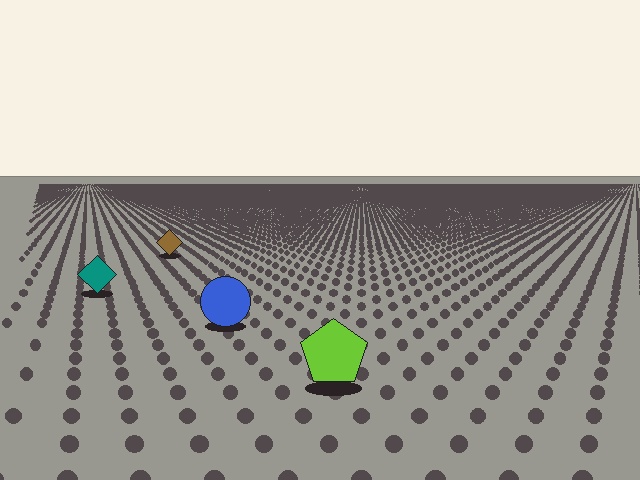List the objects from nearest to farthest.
From nearest to farthest: the lime pentagon, the blue circle, the teal diamond, the brown diamond.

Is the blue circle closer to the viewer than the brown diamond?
Yes. The blue circle is closer — you can tell from the texture gradient: the ground texture is coarser near it.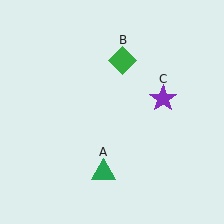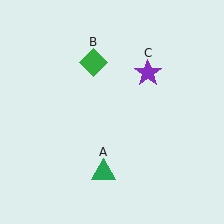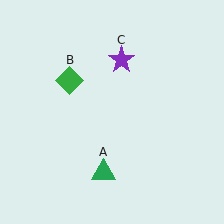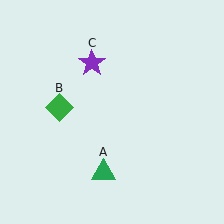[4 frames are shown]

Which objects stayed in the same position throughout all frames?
Green triangle (object A) remained stationary.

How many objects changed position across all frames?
2 objects changed position: green diamond (object B), purple star (object C).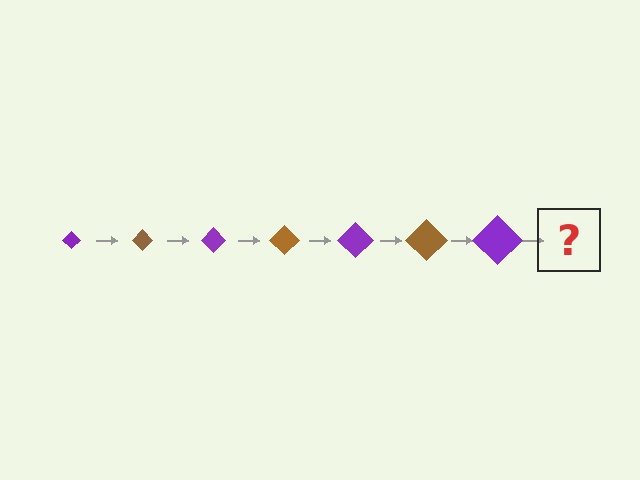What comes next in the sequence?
The next element should be a brown diamond, larger than the previous one.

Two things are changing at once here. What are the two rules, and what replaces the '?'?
The two rules are that the diamond grows larger each step and the color cycles through purple and brown. The '?' should be a brown diamond, larger than the previous one.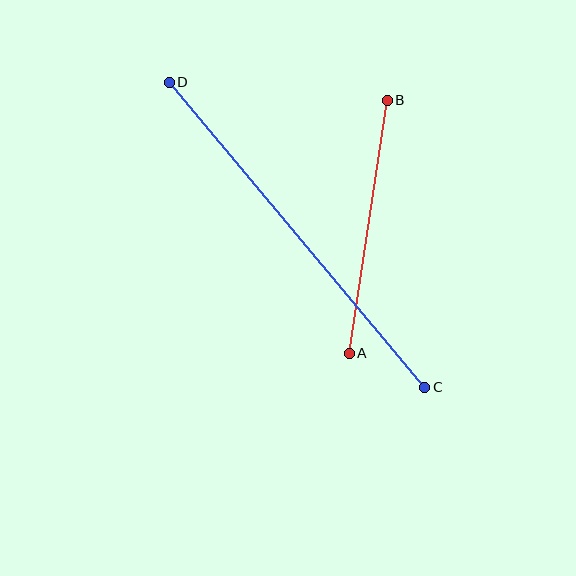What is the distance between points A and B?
The distance is approximately 255 pixels.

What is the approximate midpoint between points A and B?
The midpoint is at approximately (368, 227) pixels.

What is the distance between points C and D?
The distance is approximately 398 pixels.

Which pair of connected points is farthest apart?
Points C and D are farthest apart.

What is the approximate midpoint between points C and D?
The midpoint is at approximately (297, 235) pixels.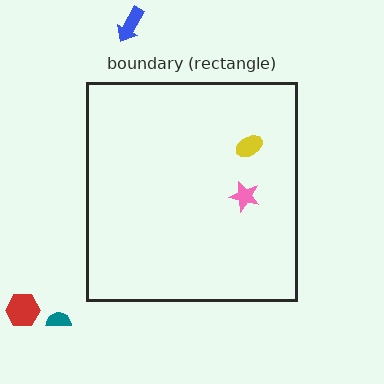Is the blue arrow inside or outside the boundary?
Outside.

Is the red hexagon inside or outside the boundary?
Outside.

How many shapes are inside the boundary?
2 inside, 3 outside.